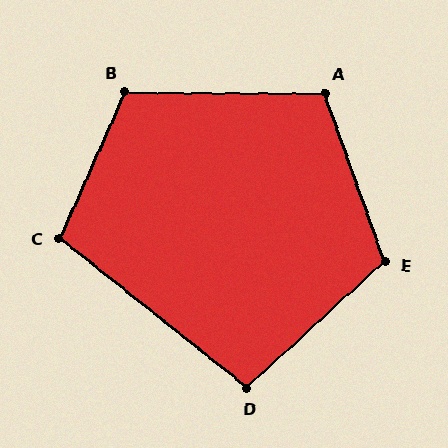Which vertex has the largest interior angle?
B, at approximately 114 degrees.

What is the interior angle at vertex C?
Approximately 105 degrees (obtuse).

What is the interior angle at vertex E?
Approximately 113 degrees (obtuse).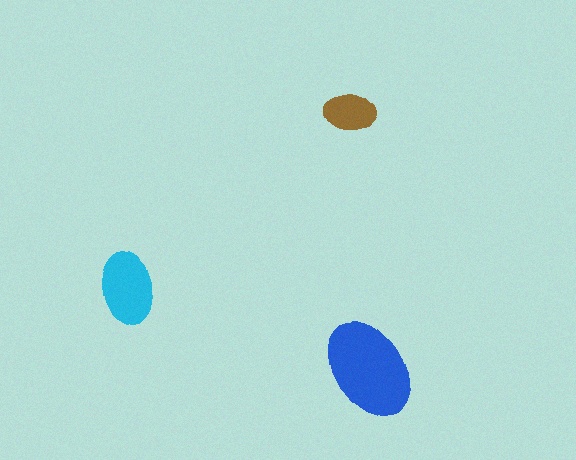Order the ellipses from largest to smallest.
the blue one, the cyan one, the brown one.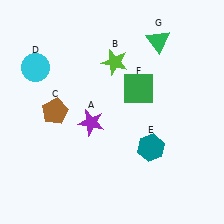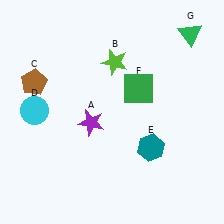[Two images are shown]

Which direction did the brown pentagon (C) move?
The brown pentagon (C) moved up.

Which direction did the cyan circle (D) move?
The cyan circle (D) moved down.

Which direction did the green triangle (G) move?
The green triangle (G) moved right.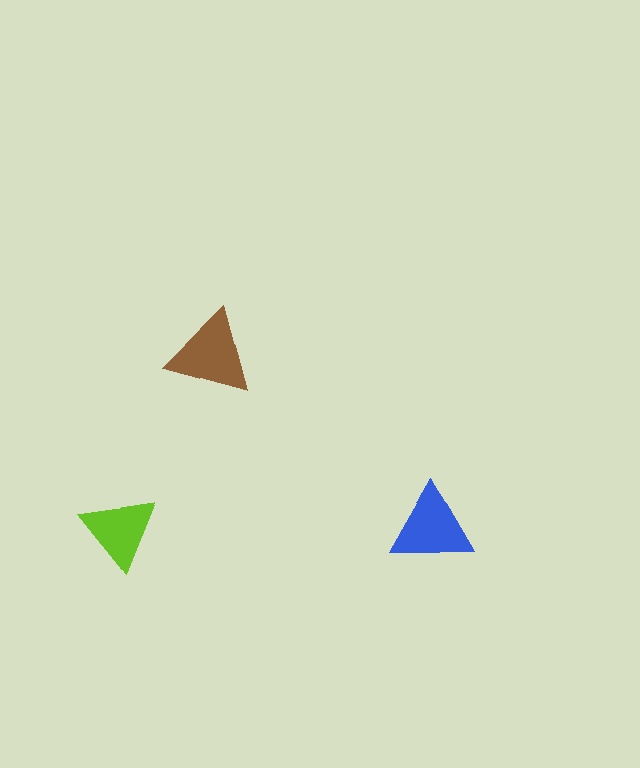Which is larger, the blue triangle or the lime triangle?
The blue one.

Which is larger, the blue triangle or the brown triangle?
The brown one.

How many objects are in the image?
There are 3 objects in the image.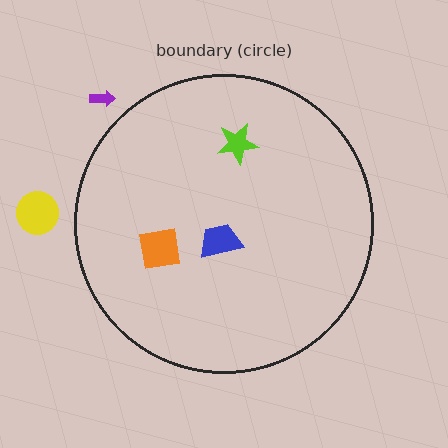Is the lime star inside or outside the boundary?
Inside.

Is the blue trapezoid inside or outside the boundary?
Inside.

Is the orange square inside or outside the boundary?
Inside.